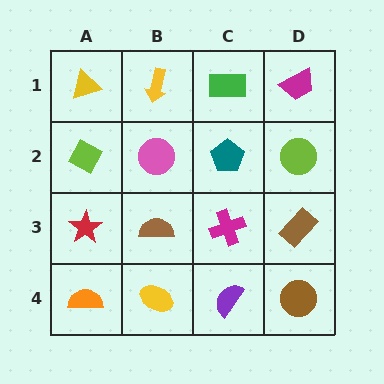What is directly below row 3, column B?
A yellow ellipse.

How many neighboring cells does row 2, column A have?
3.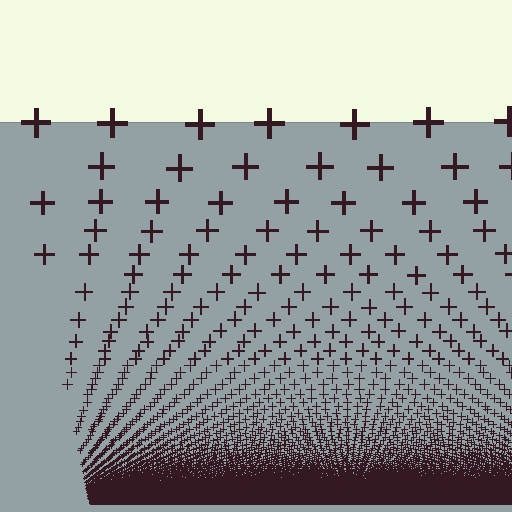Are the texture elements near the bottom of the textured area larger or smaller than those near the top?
Smaller. The gradient is inverted — elements near the bottom are smaller and denser.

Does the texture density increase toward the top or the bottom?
Density increases toward the bottom.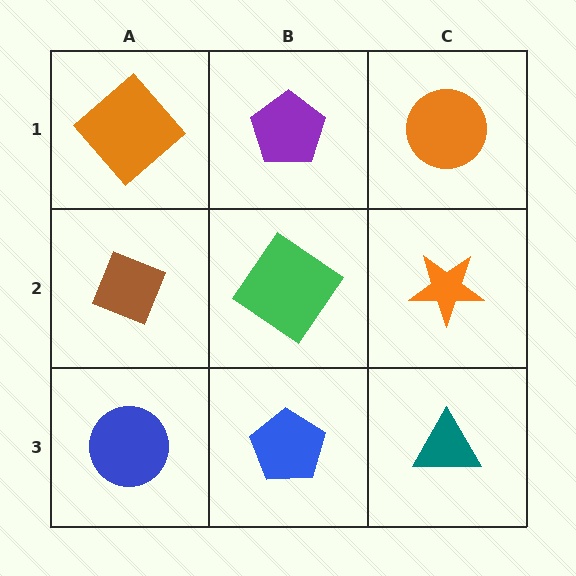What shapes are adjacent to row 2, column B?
A purple pentagon (row 1, column B), a blue pentagon (row 3, column B), a brown diamond (row 2, column A), an orange star (row 2, column C).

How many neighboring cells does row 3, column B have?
3.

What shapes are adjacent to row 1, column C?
An orange star (row 2, column C), a purple pentagon (row 1, column B).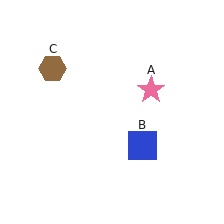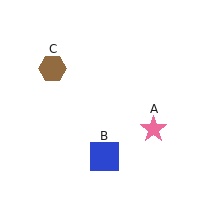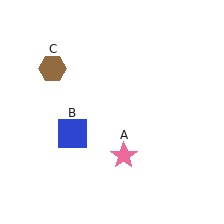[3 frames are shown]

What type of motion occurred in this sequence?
The pink star (object A), blue square (object B) rotated clockwise around the center of the scene.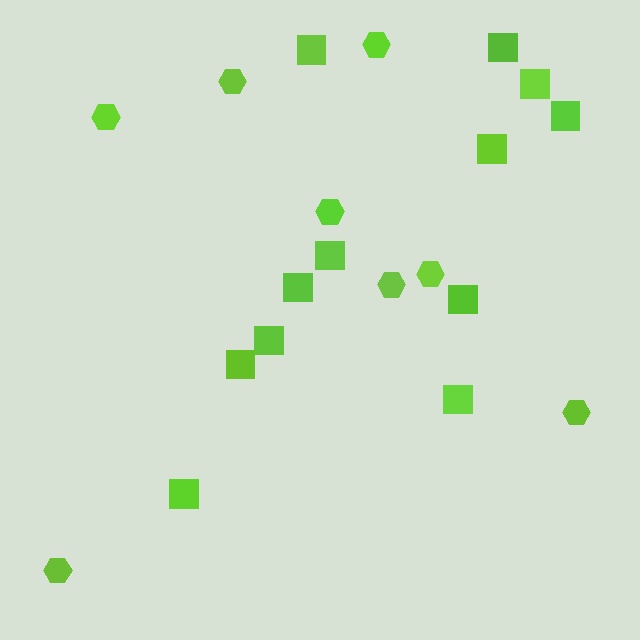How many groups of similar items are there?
There are 2 groups: one group of squares (12) and one group of hexagons (8).